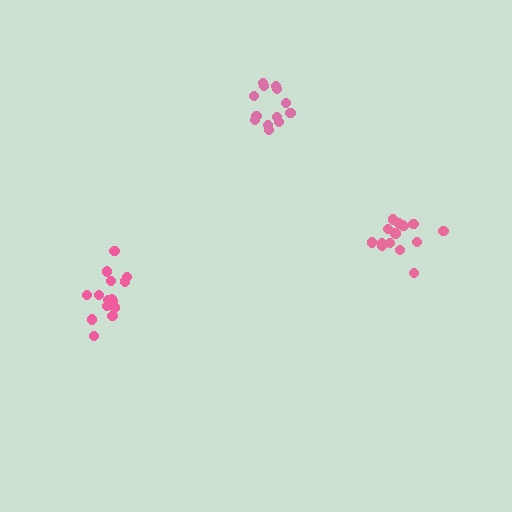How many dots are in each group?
Group 1: 15 dots, Group 2: 14 dots, Group 3: 15 dots (44 total).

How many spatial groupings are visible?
There are 3 spatial groupings.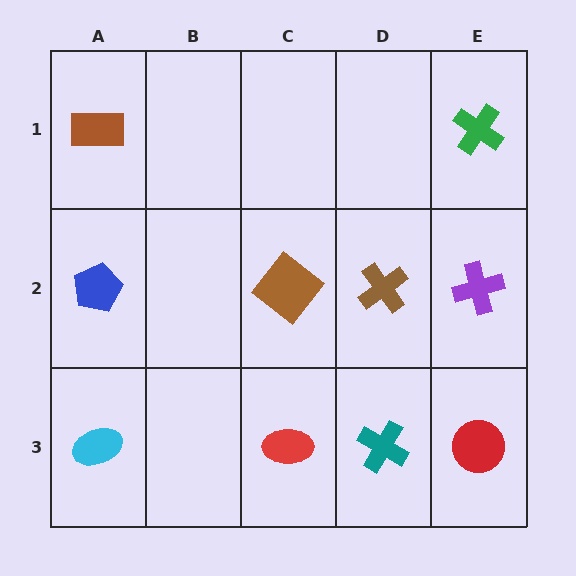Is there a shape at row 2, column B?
No, that cell is empty.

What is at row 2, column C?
A brown diamond.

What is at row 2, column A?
A blue pentagon.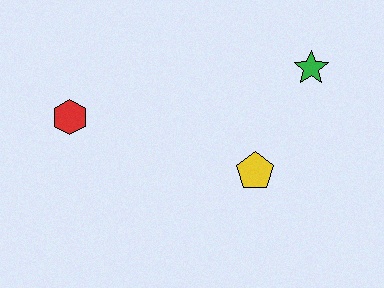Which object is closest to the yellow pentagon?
The green star is closest to the yellow pentagon.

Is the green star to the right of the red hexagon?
Yes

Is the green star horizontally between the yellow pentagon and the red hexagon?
No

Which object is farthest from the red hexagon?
The green star is farthest from the red hexagon.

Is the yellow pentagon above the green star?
No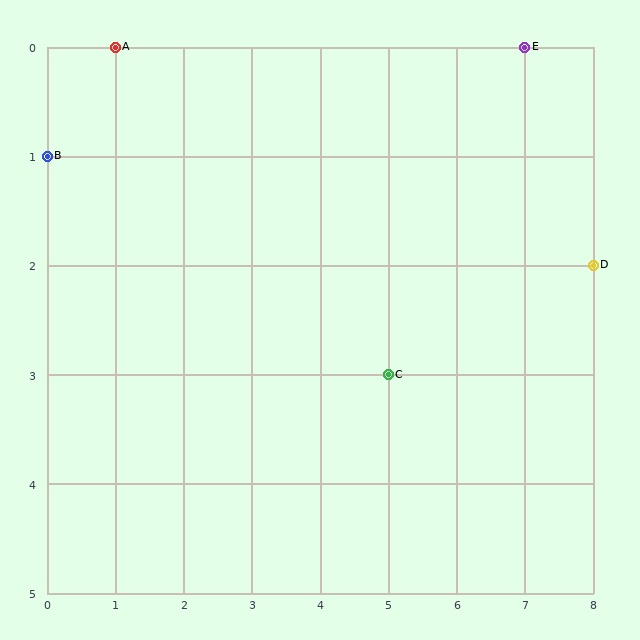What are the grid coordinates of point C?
Point C is at grid coordinates (5, 3).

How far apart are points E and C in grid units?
Points E and C are 2 columns and 3 rows apart (about 3.6 grid units diagonally).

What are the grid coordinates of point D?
Point D is at grid coordinates (8, 2).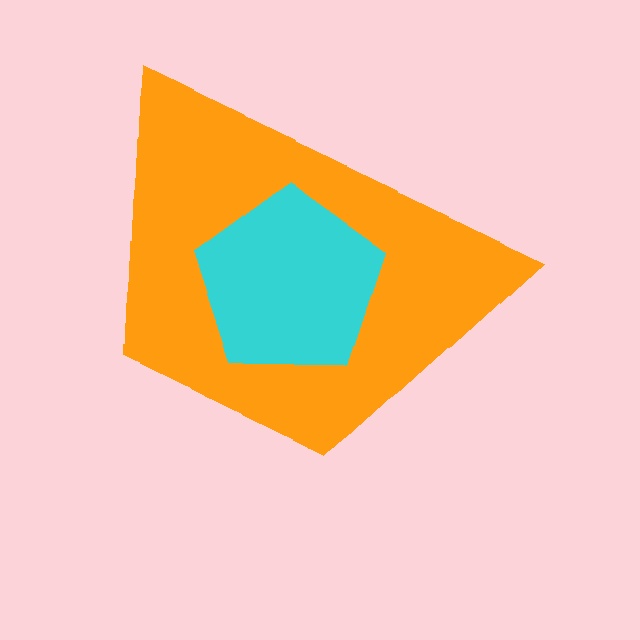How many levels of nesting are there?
2.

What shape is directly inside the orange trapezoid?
The cyan pentagon.